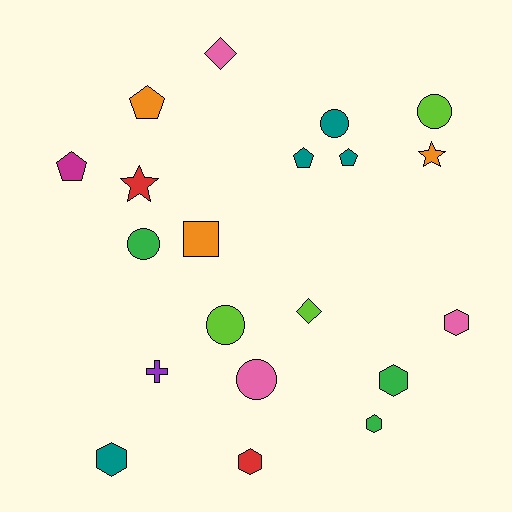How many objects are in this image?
There are 20 objects.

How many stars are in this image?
There are 2 stars.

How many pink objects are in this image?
There are 3 pink objects.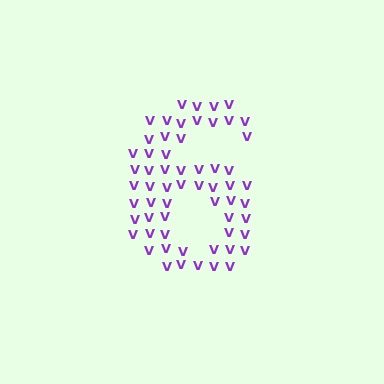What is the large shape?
The large shape is the digit 6.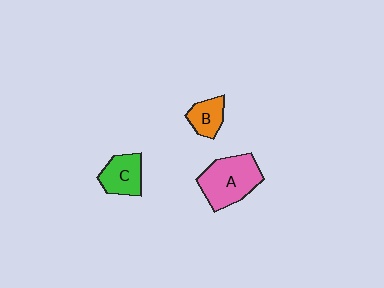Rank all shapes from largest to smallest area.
From largest to smallest: A (pink), C (green), B (orange).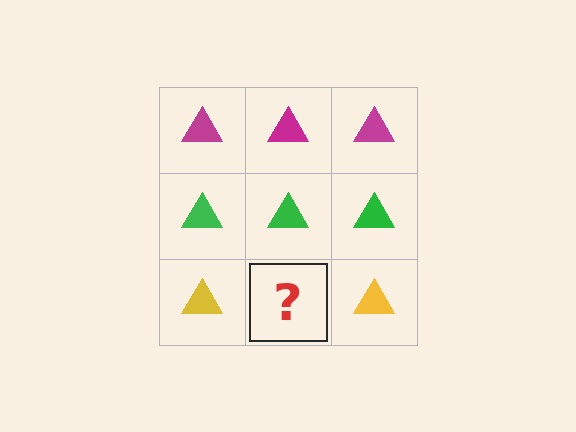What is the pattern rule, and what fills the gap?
The rule is that each row has a consistent color. The gap should be filled with a yellow triangle.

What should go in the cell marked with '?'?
The missing cell should contain a yellow triangle.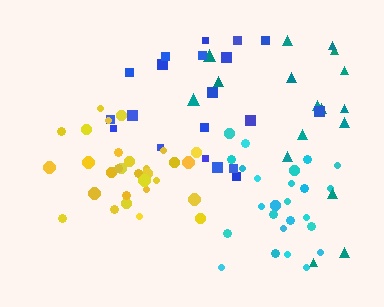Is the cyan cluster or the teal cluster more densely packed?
Cyan.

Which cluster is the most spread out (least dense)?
Teal.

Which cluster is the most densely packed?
Yellow.